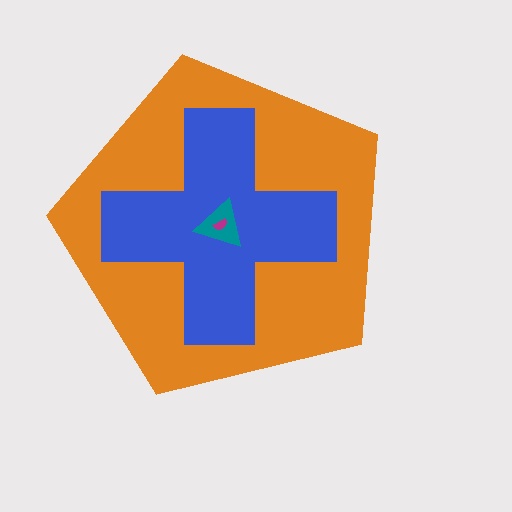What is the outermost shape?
The orange pentagon.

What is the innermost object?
The magenta semicircle.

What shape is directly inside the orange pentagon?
The blue cross.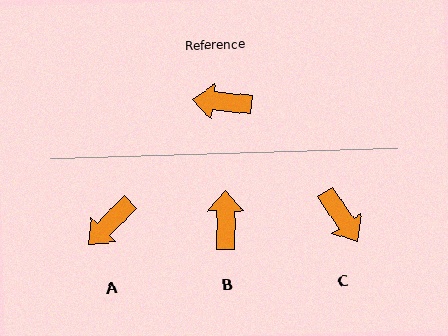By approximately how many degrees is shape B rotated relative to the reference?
Approximately 85 degrees clockwise.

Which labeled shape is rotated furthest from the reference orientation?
C, about 129 degrees away.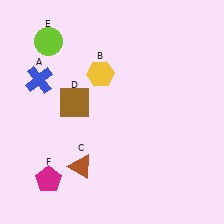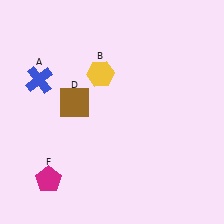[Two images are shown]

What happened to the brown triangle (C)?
The brown triangle (C) was removed in Image 2. It was in the bottom-left area of Image 1.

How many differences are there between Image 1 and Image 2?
There are 2 differences between the two images.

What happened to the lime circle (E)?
The lime circle (E) was removed in Image 2. It was in the top-left area of Image 1.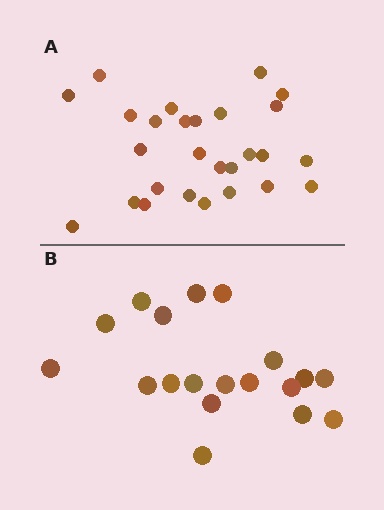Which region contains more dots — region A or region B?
Region A (the top region) has more dots.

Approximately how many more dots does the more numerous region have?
Region A has roughly 8 or so more dots than region B.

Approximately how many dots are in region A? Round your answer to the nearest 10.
About 30 dots. (The exact count is 27, which rounds to 30.)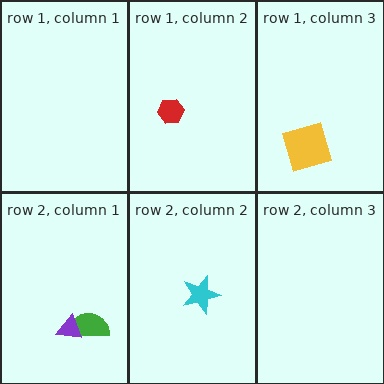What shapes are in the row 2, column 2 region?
The cyan star.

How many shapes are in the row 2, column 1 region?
2.